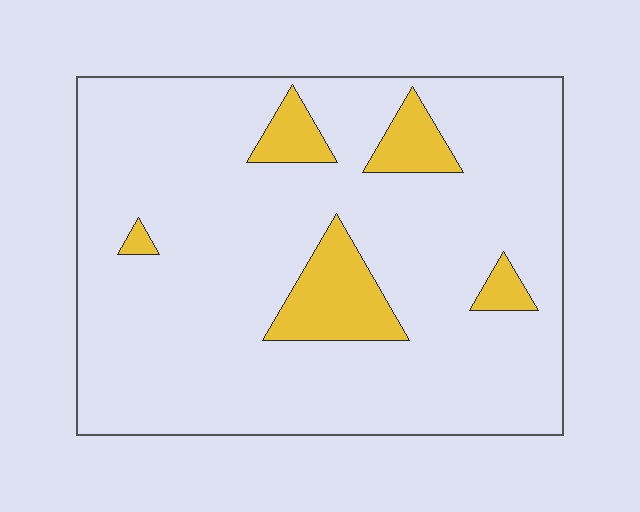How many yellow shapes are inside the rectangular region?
5.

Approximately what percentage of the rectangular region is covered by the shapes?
Approximately 10%.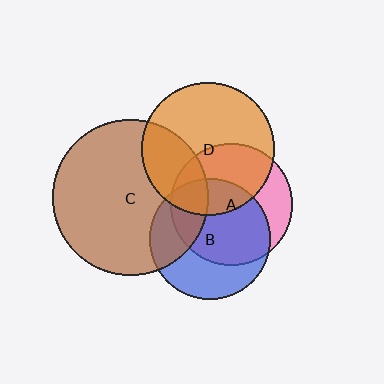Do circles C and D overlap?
Yes.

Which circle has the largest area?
Circle C (brown).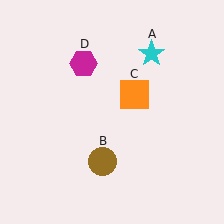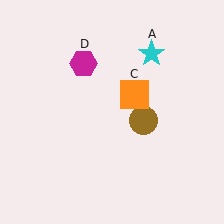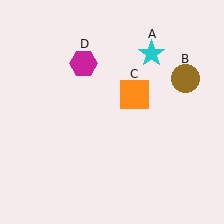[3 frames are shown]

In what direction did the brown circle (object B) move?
The brown circle (object B) moved up and to the right.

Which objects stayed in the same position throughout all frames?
Cyan star (object A) and orange square (object C) and magenta hexagon (object D) remained stationary.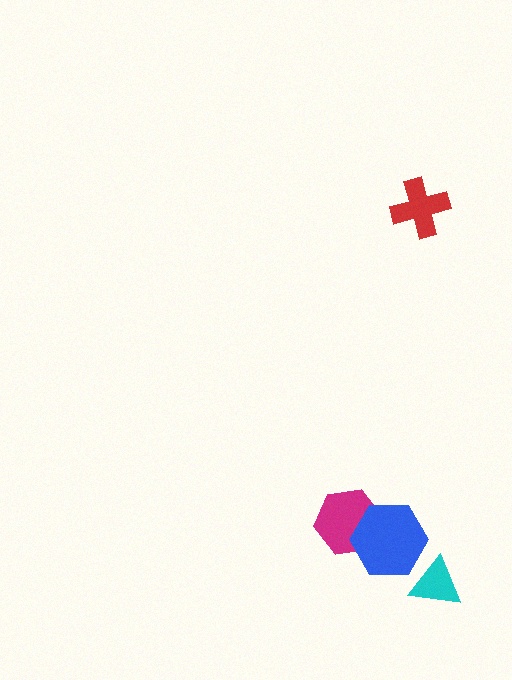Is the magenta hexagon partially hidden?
Yes, it is partially covered by another shape.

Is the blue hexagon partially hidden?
No, no other shape covers it.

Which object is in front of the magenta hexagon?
The blue hexagon is in front of the magenta hexagon.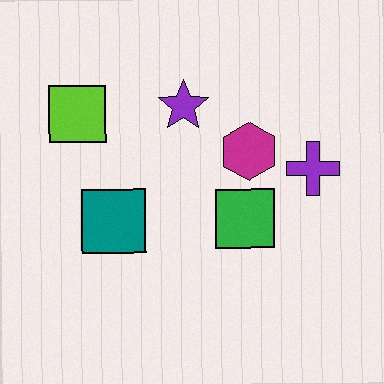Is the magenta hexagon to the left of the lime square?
No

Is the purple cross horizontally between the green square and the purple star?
No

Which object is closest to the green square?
The magenta hexagon is closest to the green square.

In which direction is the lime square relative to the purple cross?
The lime square is to the left of the purple cross.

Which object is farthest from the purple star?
The purple cross is farthest from the purple star.